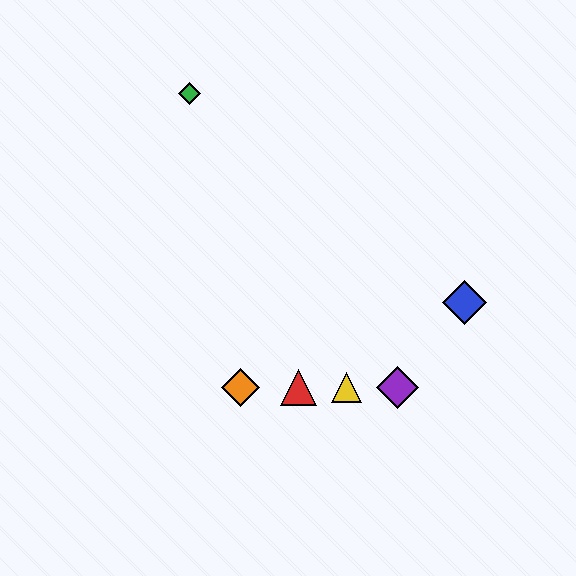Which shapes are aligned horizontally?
The red triangle, the yellow triangle, the purple diamond, the orange diamond are aligned horizontally.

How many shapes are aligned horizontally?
4 shapes (the red triangle, the yellow triangle, the purple diamond, the orange diamond) are aligned horizontally.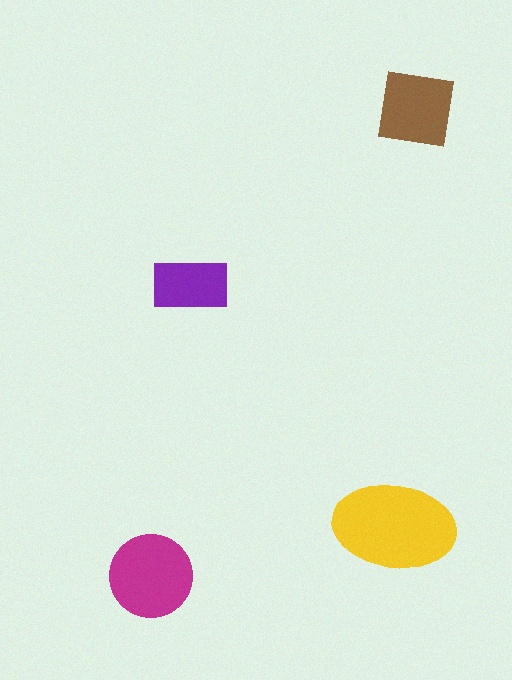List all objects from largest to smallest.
The yellow ellipse, the magenta circle, the brown square, the purple rectangle.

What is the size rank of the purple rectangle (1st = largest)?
4th.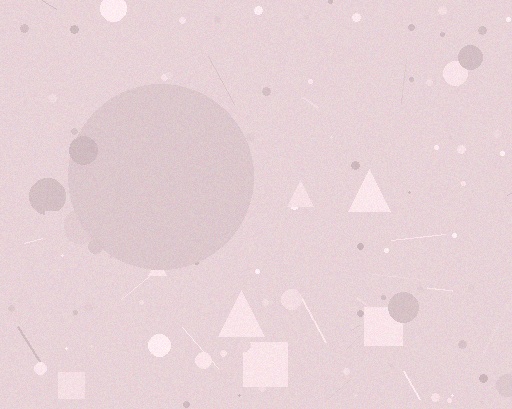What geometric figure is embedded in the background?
A circle is embedded in the background.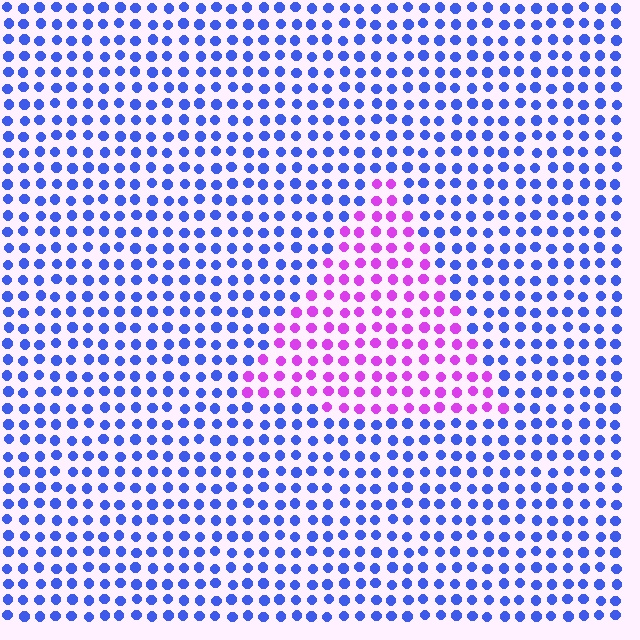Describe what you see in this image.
The image is filled with small blue elements in a uniform arrangement. A triangle-shaped region is visible where the elements are tinted to a slightly different hue, forming a subtle color boundary.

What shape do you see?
I see a triangle.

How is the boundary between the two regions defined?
The boundary is defined purely by a slight shift in hue (about 64 degrees). Spacing, size, and orientation are identical on both sides.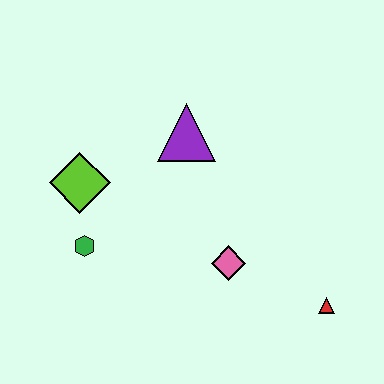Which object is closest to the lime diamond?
The green hexagon is closest to the lime diamond.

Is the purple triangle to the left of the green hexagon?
No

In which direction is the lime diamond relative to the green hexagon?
The lime diamond is above the green hexagon.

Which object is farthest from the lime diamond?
The red triangle is farthest from the lime diamond.